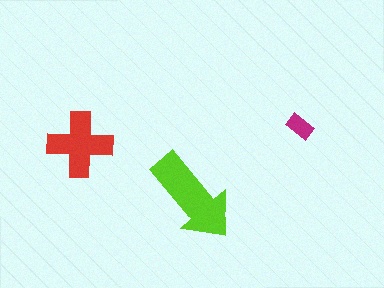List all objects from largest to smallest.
The lime arrow, the red cross, the magenta rectangle.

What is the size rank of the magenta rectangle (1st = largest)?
3rd.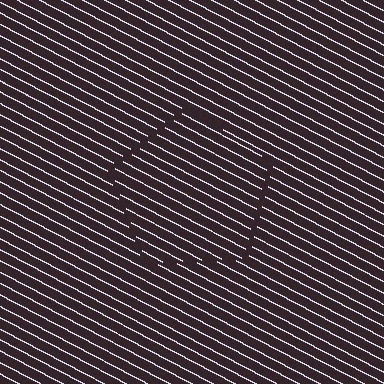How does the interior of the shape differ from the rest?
The interior of the shape contains the same grating, shifted by half a period — the contour is defined by the phase discontinuity where line-ends from the inner and outer gratings abut.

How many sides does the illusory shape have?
5 sides — the line-ends trace a pentagon.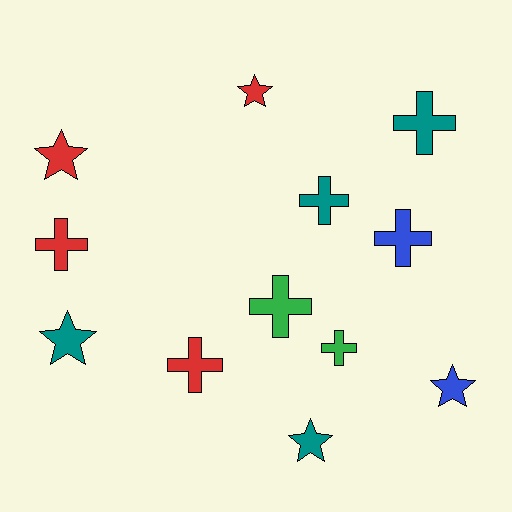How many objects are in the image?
There are 12 objects.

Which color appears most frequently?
Teal, with 4 objects.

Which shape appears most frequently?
Cross, with 7 objects.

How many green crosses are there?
There are 2 green crosses.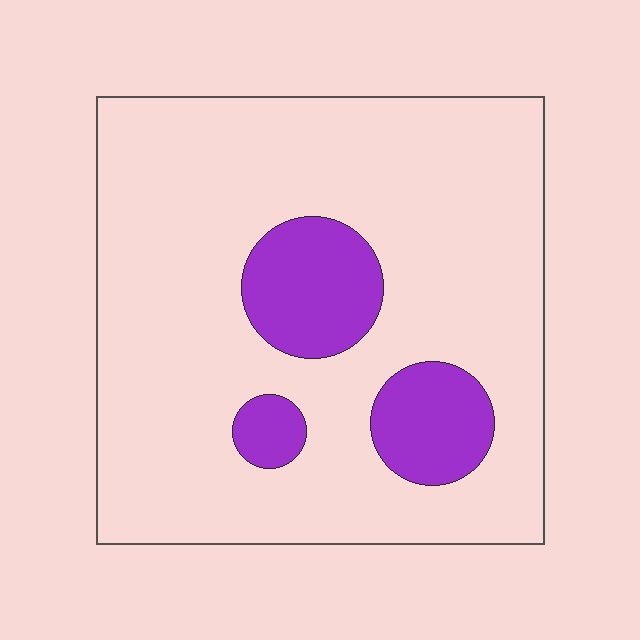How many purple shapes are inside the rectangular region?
3.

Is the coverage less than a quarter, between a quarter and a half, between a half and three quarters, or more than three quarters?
Less than a quarter.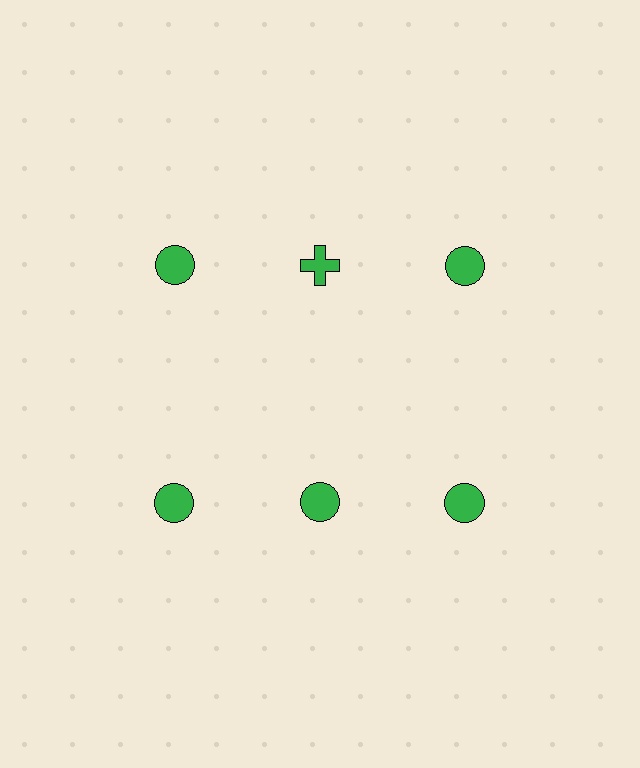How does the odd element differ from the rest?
It has a different shape: cross instead of circle.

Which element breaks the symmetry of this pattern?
The green cross in the top row, second from left column breaks the symmetry. All other shapes are green circles.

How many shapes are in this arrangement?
There are 6 shapes arranged in a grid pattern.